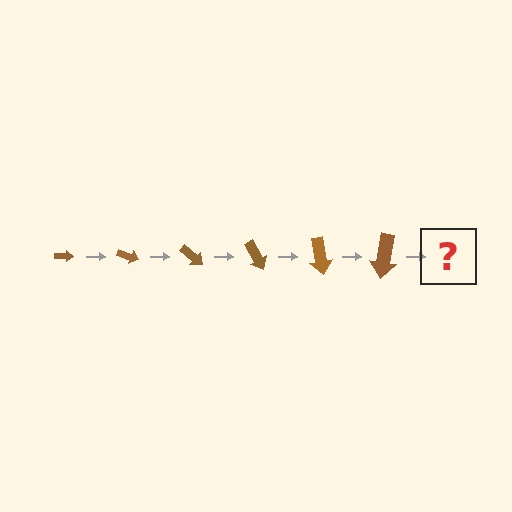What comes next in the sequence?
The next element should be an arrow, larger than the previous one and rotated 120 degrees from the start.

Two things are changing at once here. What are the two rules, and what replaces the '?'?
The two rules are that the arrow grows larger each step and it rotates 20 degrees each step. The '?' should be an arrow, larger than the previous one and rotated 120 degrees from the start.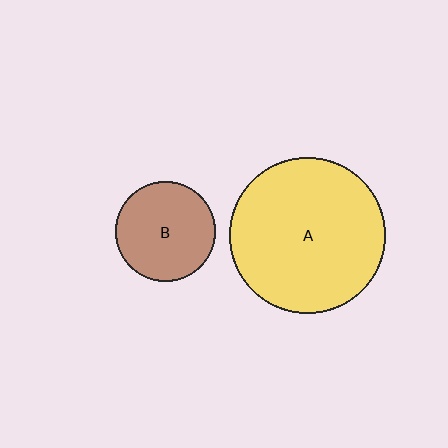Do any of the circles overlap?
No, none of the circles overlap.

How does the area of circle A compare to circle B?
Approximately 2.4 times.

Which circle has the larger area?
Circle A (yellow).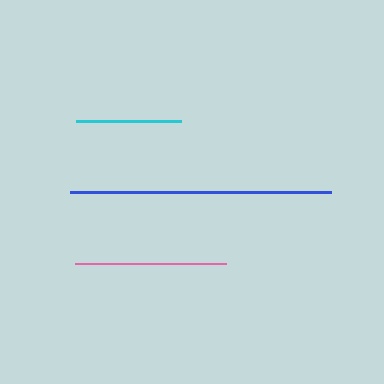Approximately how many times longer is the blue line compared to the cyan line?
The blue line is approximately 2.5 times the length of the cyan line.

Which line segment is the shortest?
The cyan line is the shortest at approximately 105 pixels.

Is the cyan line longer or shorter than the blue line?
The blue line is longer than the cyan line.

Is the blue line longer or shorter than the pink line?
The blue line is longer than the pink line.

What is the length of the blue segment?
The blue segment is approximately 261 pixels long.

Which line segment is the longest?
The blue line is the longest at approximately 261 pixels.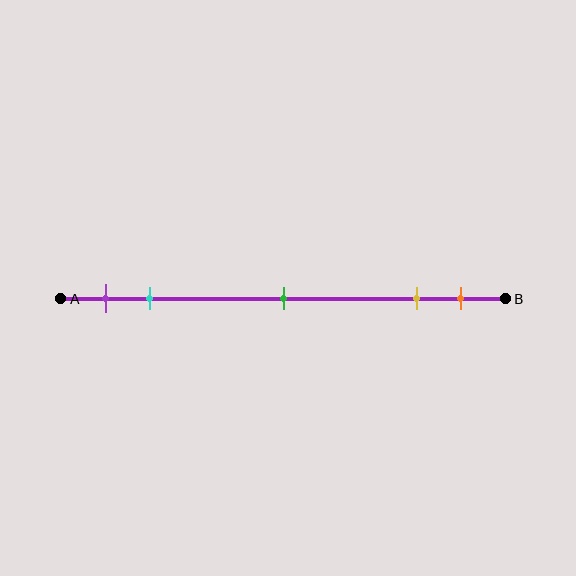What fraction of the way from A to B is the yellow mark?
The yellow mark is approximately 80% (0.8) of the way from A to B.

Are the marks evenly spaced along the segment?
No, the marks are not evenly spaced.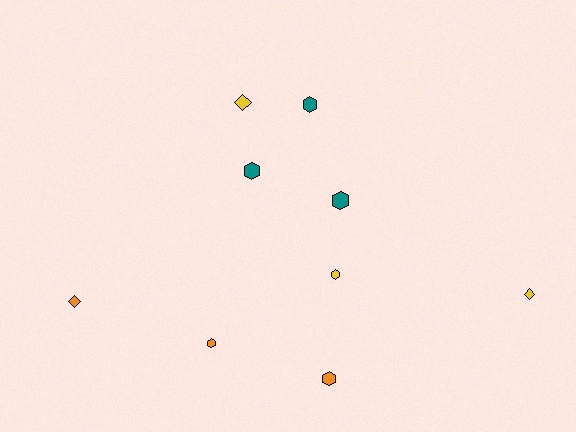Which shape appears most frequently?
Hexagon, with 6 objects.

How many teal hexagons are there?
There are 3 teal hexagons.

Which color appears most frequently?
Teal, with 3 objects.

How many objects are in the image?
There are 9 objects.